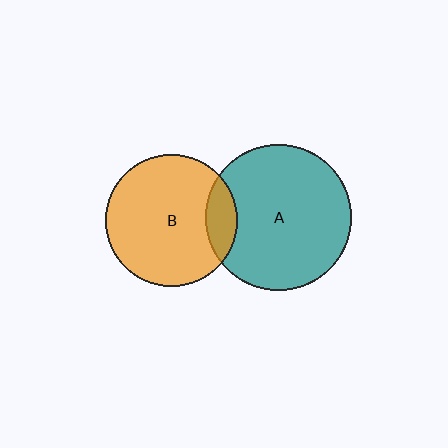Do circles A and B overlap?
Yes.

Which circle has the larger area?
Circle A (teal).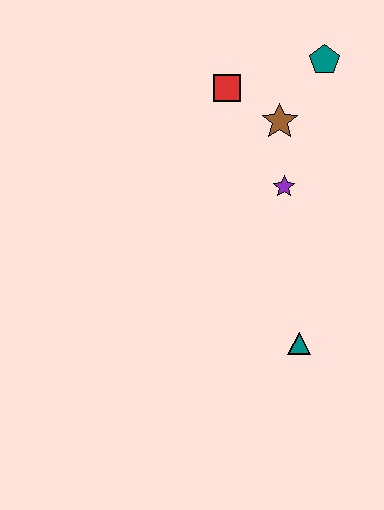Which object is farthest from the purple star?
The teal triangle is farthest from the purple star.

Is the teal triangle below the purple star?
Yes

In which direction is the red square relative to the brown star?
The red square is to the left of the brown star.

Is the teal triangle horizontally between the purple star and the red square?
No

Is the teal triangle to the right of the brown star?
Yes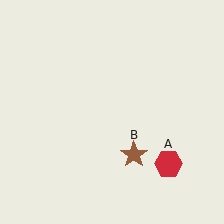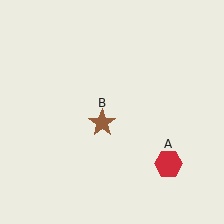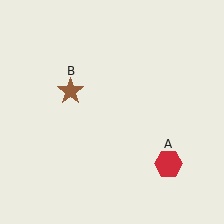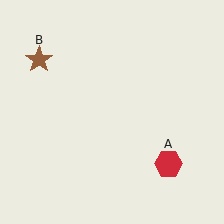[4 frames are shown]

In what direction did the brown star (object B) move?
The brown star (object B) moved up and to the left.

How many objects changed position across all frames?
1 object changed position: brown star (object B).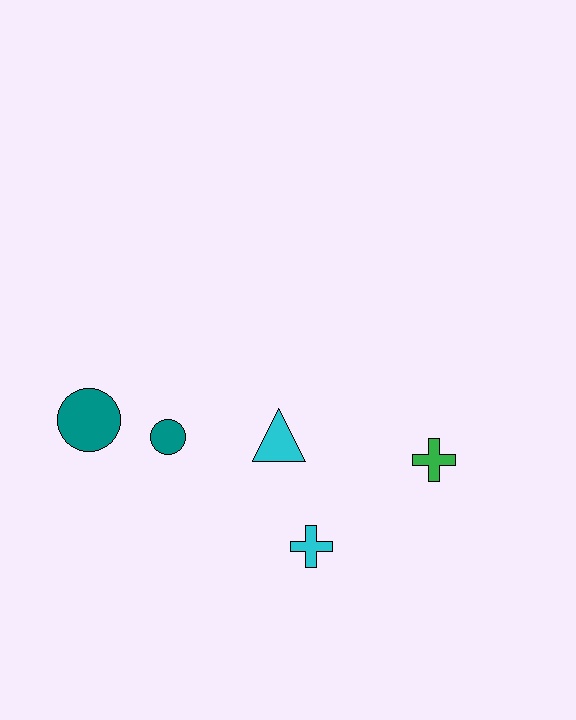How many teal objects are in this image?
There are 2 teal objects.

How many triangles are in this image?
There is 1 triangle.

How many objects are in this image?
There are 5 objects.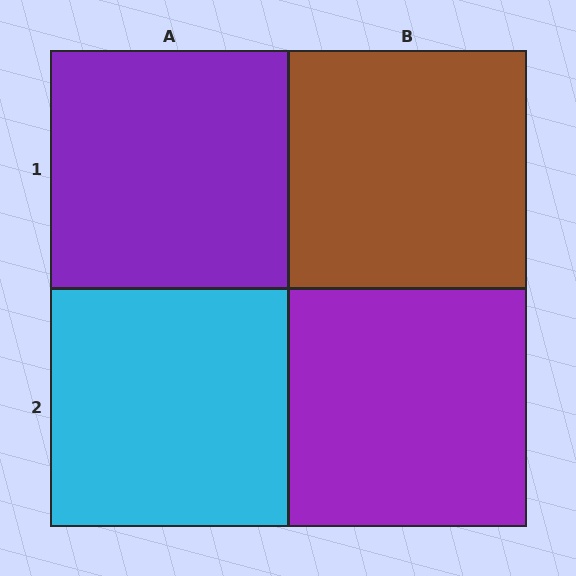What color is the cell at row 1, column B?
Brown.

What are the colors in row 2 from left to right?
Cyan, purple.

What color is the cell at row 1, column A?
Purple.